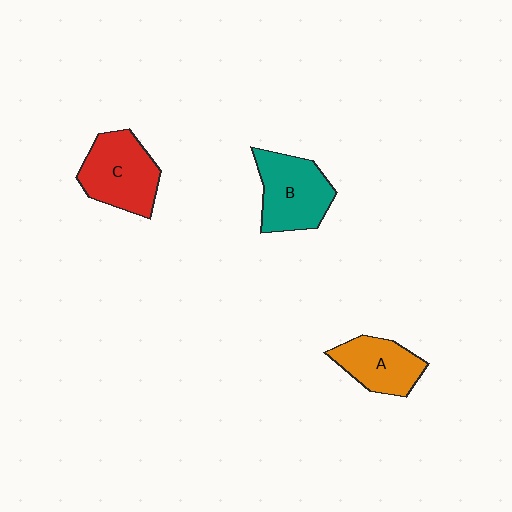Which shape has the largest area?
Shape C (red).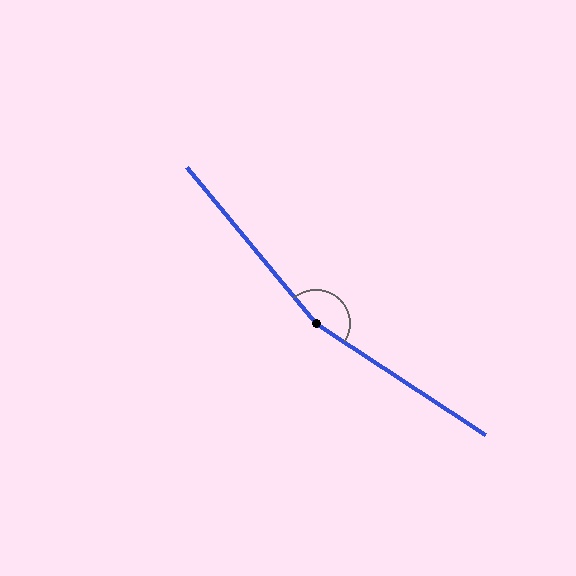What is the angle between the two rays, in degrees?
Approximately 163 degrees.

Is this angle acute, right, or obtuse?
It is obtuse.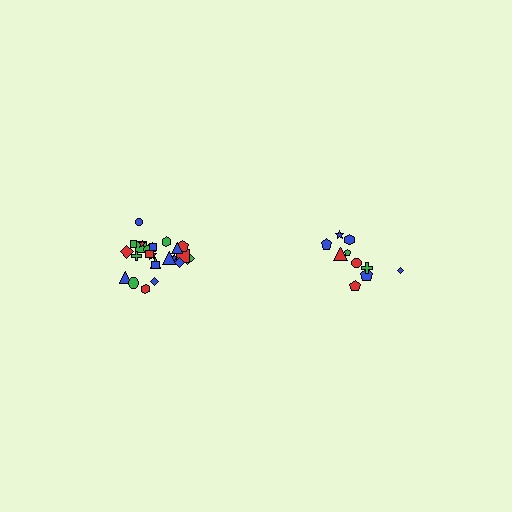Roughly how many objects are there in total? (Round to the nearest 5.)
Roughly 35 objects in total.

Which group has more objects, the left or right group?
The left group.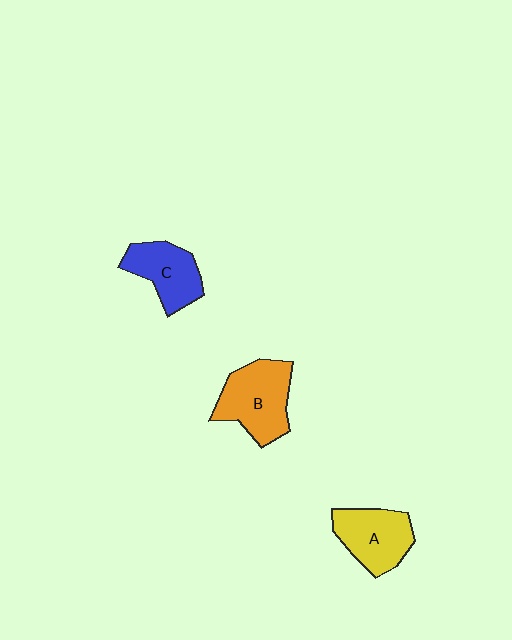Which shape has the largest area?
Shape B (orange).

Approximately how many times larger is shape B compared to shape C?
Approximately 1.3 times.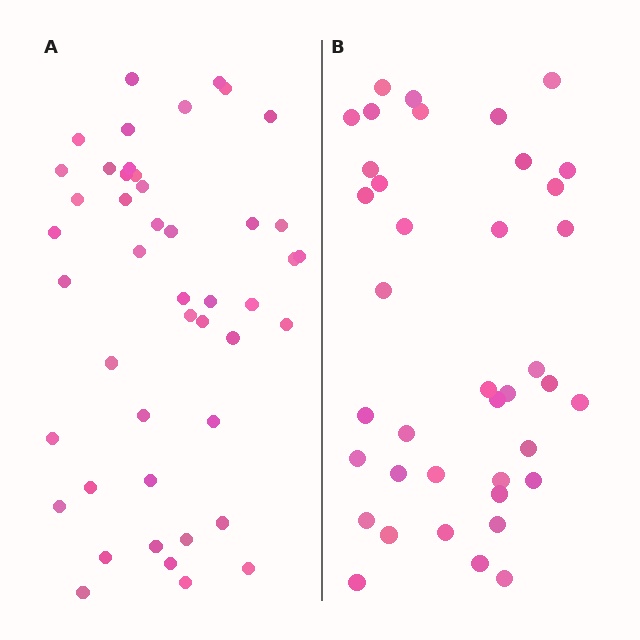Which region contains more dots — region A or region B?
Region A (the left region) has more dots.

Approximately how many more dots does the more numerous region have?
Region A has roughly 8 or so more dots than region B.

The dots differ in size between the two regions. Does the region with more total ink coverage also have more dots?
No. Region B has more total ink coverage because its dots are larger, but region A actually contains more individual dots. Total area can be misleading — the number of items is what matters here.